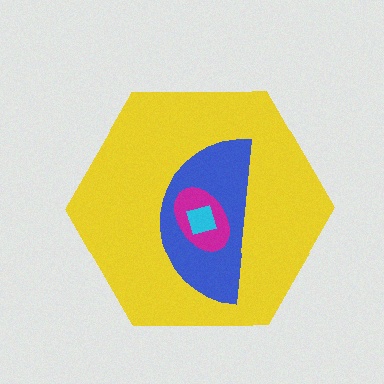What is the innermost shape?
The cyan square.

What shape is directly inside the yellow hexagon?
The blue semicircle.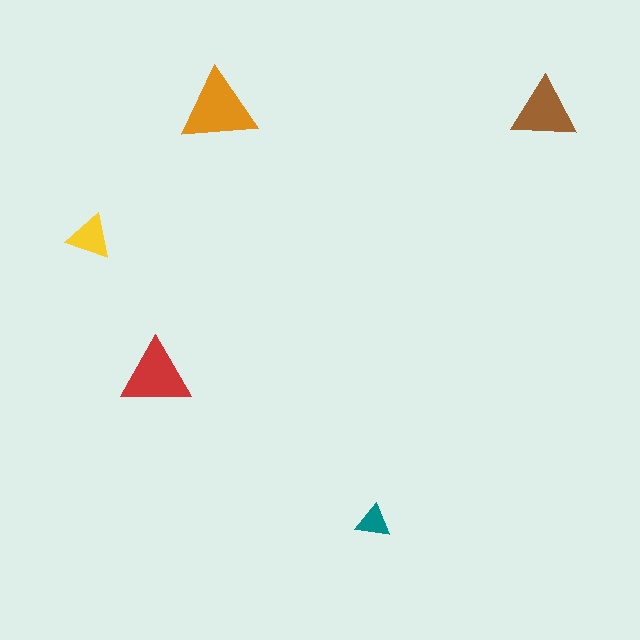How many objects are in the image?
There are 5 objects in the image.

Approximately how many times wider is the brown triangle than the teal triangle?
About 2 times wider.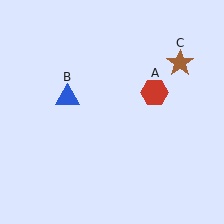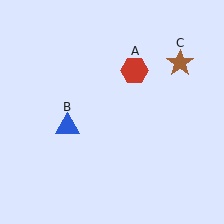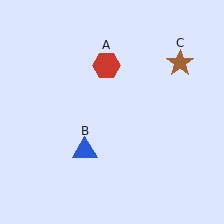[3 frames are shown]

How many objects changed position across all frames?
2 objects changed position: red hexagon (object A), blue triangle (object B).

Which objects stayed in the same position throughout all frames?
Brown star (object C) remained stationary.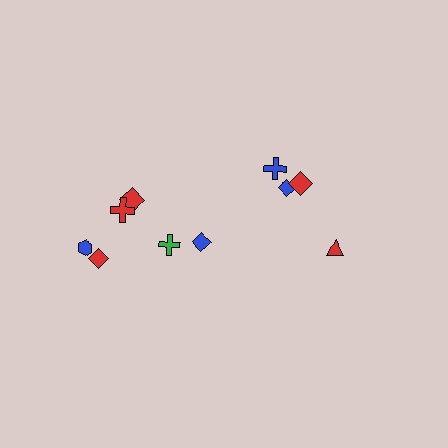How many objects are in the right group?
There are 4 objects.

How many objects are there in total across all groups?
There are 10 objects.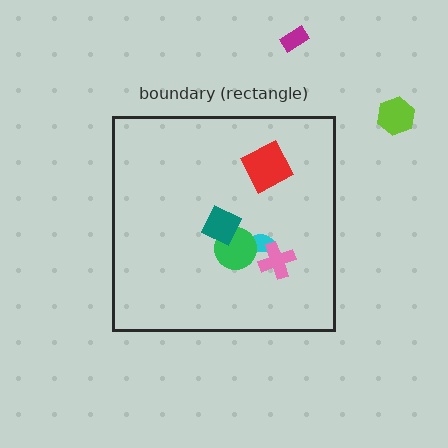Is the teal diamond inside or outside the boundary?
Inside.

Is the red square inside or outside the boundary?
Inside.